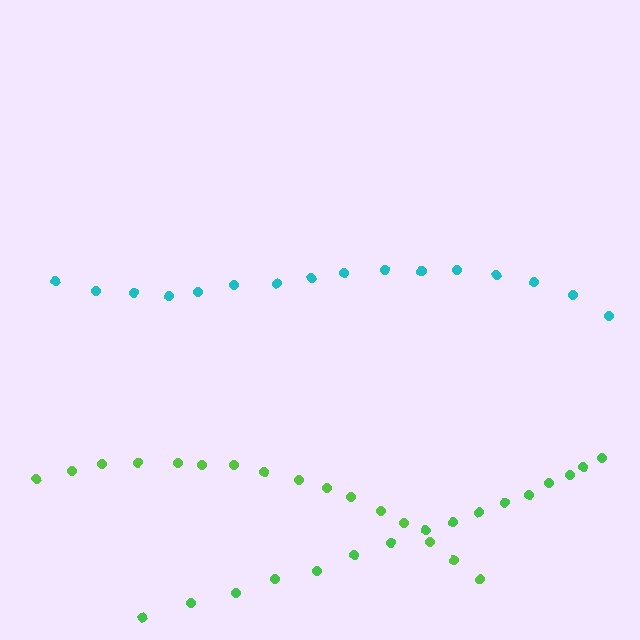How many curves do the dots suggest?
There are 3 distinct paths.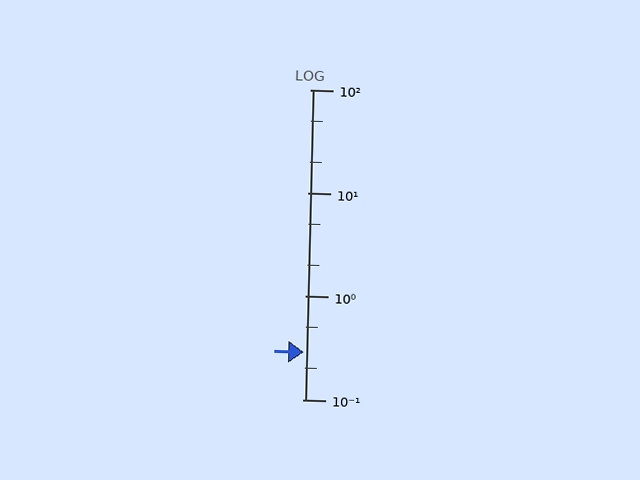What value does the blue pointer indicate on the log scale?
The pointer indicates approximately 0.29.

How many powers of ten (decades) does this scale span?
The scale spans 3 decades, from 0.1 to 100.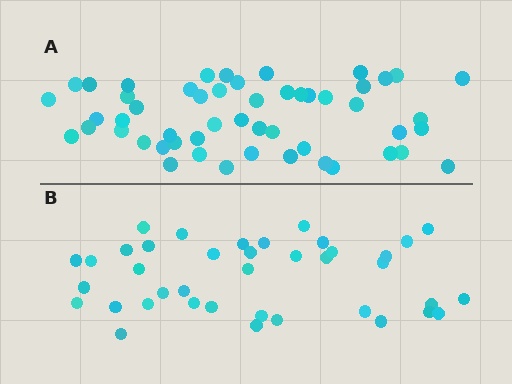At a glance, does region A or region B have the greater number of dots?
Region A (the top region) has more dots.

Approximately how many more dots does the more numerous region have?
Region A has approximately 15 more dots than region B.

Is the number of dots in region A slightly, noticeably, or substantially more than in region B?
Region A has noticeably more, but not dramatically so. The ratio is roughly 1.3 to 1.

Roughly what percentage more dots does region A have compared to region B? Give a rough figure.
About 35% more.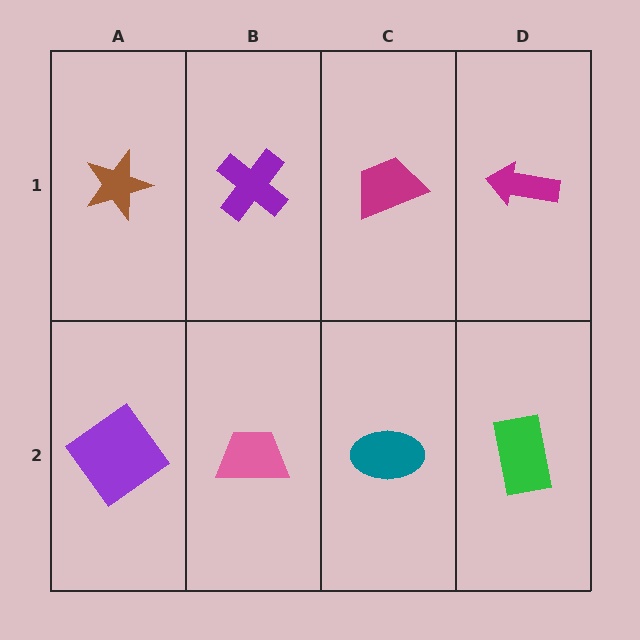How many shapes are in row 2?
4 shapes.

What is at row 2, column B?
A pink trapezoid.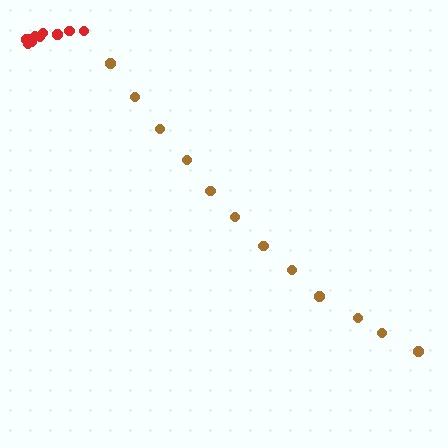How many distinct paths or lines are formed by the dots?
There are 2 distinct paths.